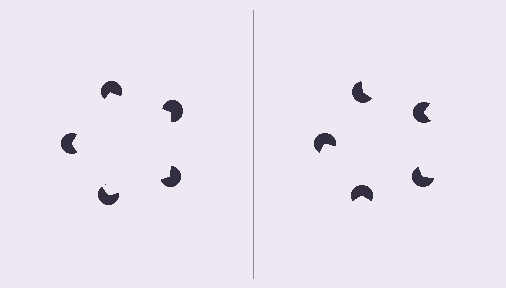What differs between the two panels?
The pac-man discs are positioned identically on both sides; only the wedge orientations differ. On the left they align to a pentagon; on the right they are misaligned.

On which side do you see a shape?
An illusory pentagon appears on the left side. On the right side the wedge cuts are rotated, so no coherent shape forms.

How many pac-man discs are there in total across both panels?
10 — 5 on each side.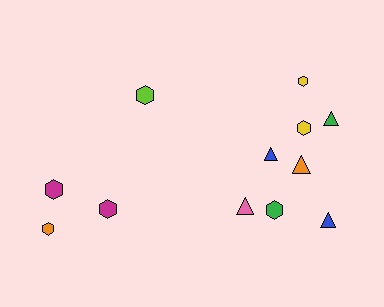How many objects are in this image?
There are 12 objects.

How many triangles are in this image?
There are 5 triangles.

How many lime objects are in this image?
There is 1 lime object.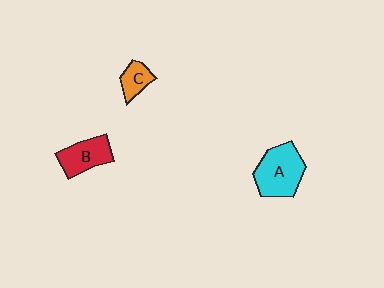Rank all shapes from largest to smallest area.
From largest to smallest: A (cyan), B (red), C (orange).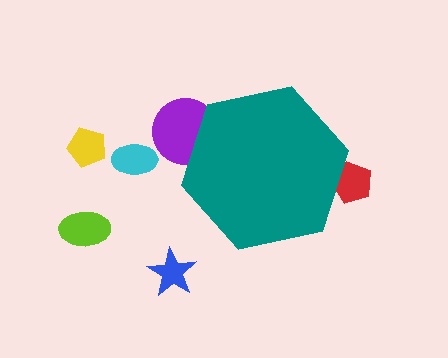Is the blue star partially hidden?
No, the blue star is fully visible.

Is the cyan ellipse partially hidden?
No, the cyan ellipse is fully visible.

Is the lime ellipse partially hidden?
No, the lime ellipse is fully visible.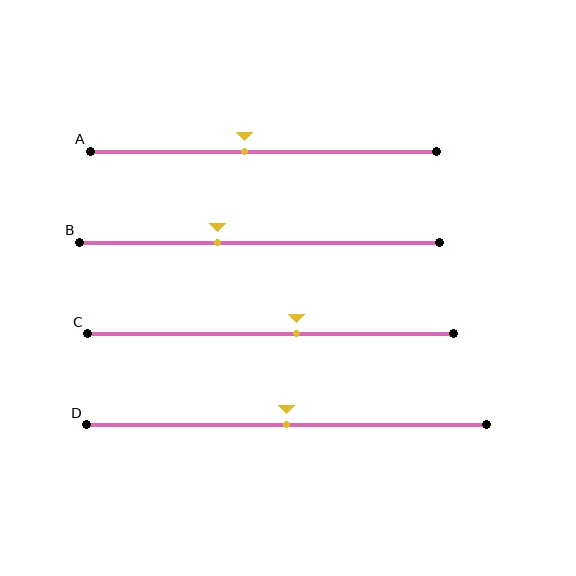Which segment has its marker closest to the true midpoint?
Segment D has its marker closest to the true midpoint.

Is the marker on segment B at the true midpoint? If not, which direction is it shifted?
No, the marker on segment B is shifted to the left by about 12% of the segment length.